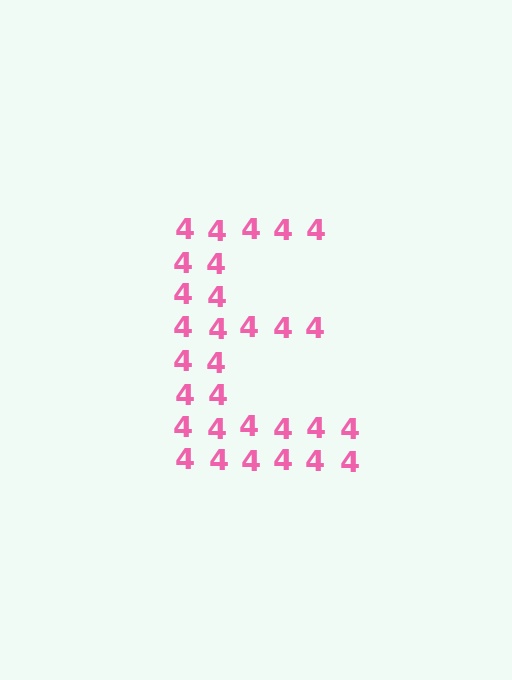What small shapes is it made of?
It is made of small digit 4's.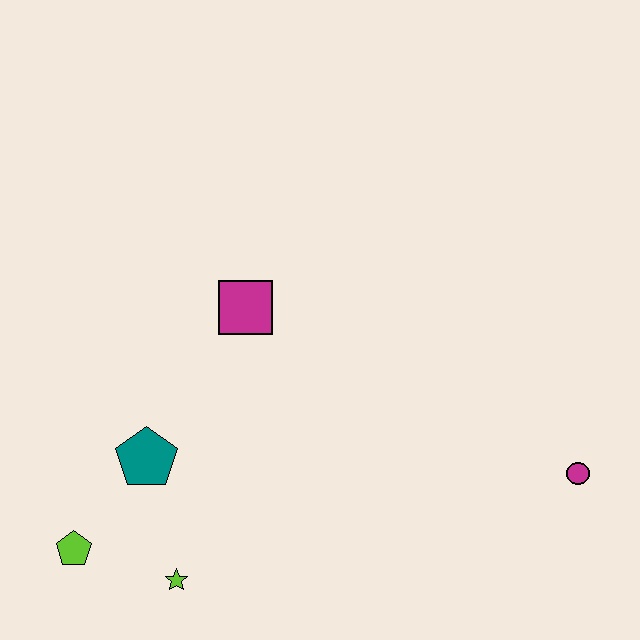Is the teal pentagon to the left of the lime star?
Yes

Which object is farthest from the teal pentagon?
The magenta circle is farthest from the teal pentagon.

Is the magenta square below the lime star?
No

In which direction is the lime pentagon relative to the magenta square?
The lime pentagon is below the magenta square.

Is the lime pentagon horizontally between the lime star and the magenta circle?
No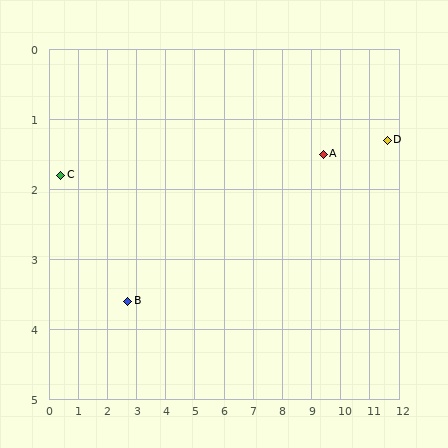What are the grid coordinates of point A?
Point A is at approximately (9.4, 1.5).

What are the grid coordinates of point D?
Point D is at approximately (11.6, 1.3).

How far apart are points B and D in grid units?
Points B and D are about 9.2 grid units apart.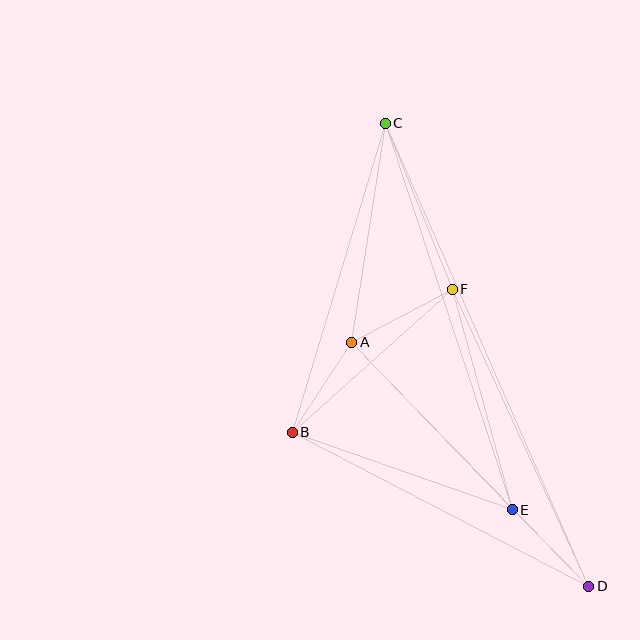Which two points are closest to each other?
Points D and E are closest to each other.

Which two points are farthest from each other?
Points C and D are farthest from each other.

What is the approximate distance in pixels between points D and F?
The distance between D and F is approximately 327 pixels.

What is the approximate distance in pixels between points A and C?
The distance between A and C is approximately 221 pixels.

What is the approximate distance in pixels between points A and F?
The distance between A and F is approximately 114 pixels.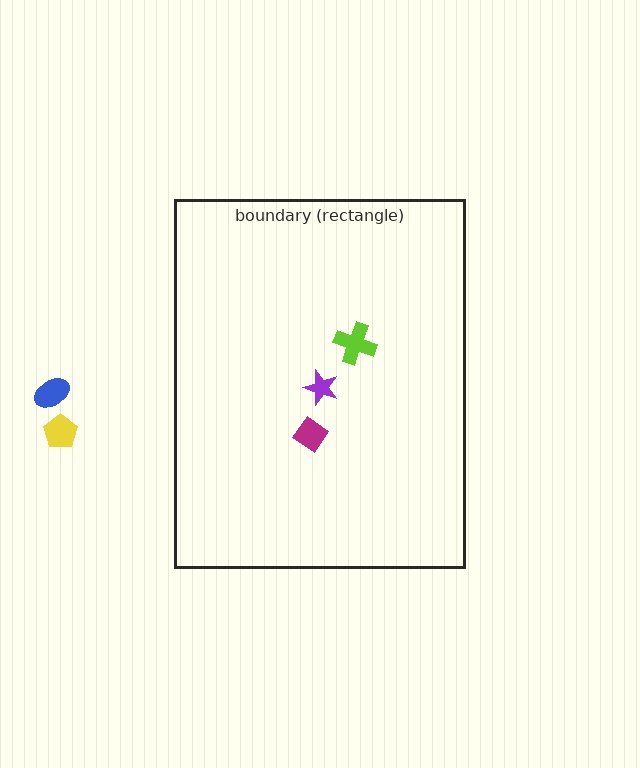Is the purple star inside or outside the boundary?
Inside.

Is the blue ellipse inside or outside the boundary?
Outside.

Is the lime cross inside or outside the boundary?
Inside.